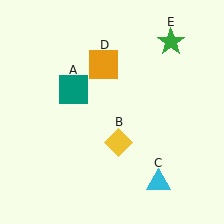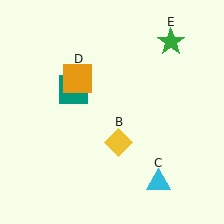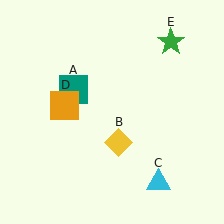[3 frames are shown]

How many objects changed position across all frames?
1 object changed position: orange square (object D).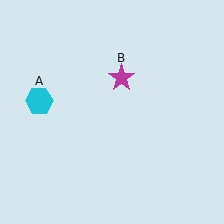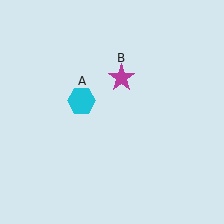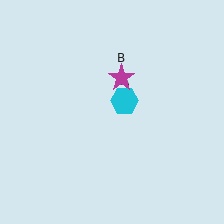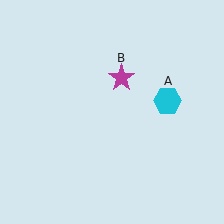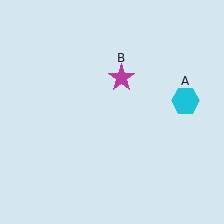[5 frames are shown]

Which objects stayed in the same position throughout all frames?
Magenta star (object B) remained stationary.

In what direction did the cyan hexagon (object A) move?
The cyan hexagon (object A) moved right.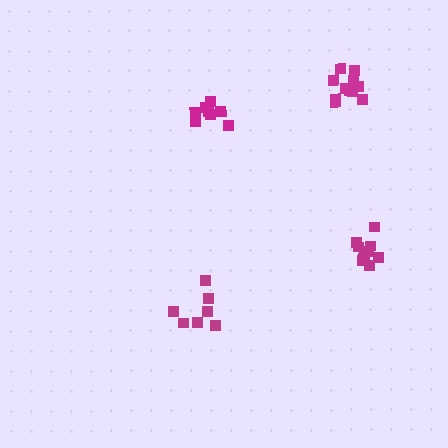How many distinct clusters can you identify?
There are 4 distinct clusters.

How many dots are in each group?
Group 1: 9 dots, Group 2: 7 dots, Group 3: 11 dots, Group 4: 11 dots (38 total).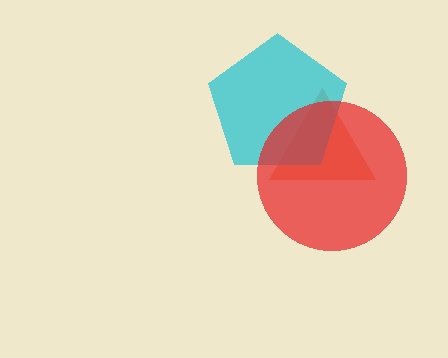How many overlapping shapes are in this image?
There are 3 overlapping shapes in the image.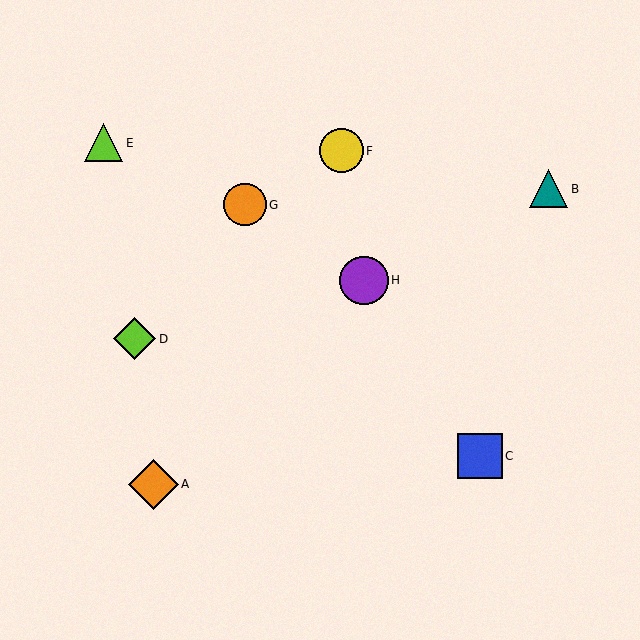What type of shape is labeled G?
Shape G is an orange circle.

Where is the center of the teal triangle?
The center of the teal triangle is at (549, 189).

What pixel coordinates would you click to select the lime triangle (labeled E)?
Click at (104, 143) to select the lime triangle E.